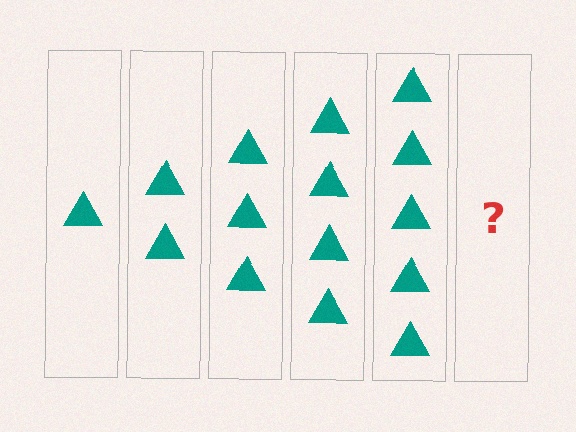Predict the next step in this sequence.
The next step is 6 triangles.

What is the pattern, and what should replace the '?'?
The pattern is that each step adds one more triangle. The '?' should be 6 triangles.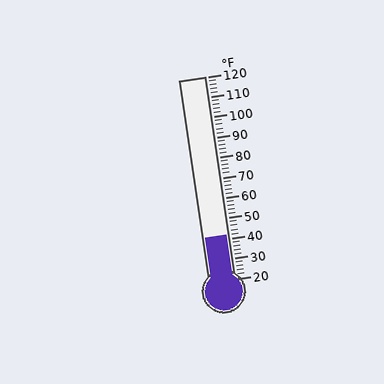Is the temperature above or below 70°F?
The temperature is below 70°F.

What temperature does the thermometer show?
The thermometer shows approximately 42°F.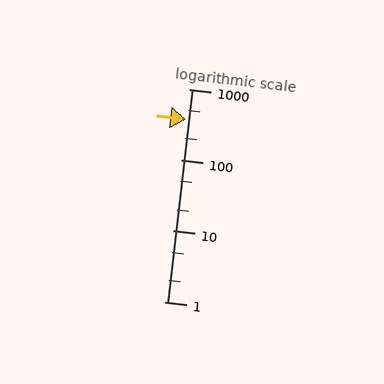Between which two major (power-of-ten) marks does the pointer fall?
The pointer is between 100 and 1000.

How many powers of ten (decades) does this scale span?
The scale spans 3 decades, from 1 to 1000.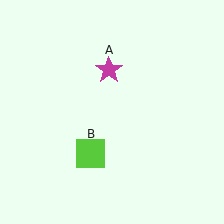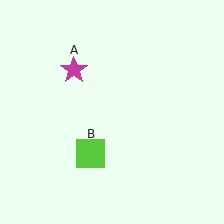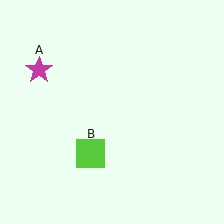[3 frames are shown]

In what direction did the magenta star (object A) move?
The magenta star (object A) moved left.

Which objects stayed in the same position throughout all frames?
Lime square (object B) remained stationary.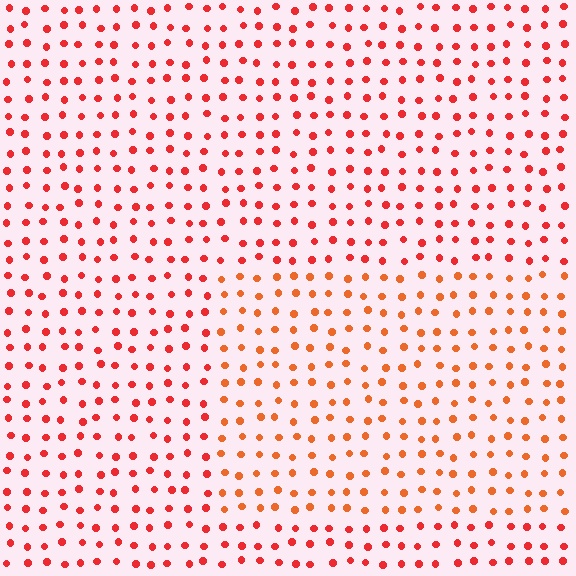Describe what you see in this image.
The image is filled with small red elements in a uniform arrangement. A rectangle-shaped region is visible where the elements are tinted to a slightly different hue, forming a subtle color boundary.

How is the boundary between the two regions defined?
The boundary is defined purely by a slight shift in hue (about 21 degrees). Spacing, size, and orientation are identical on both sides.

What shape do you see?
I see a rectangle.